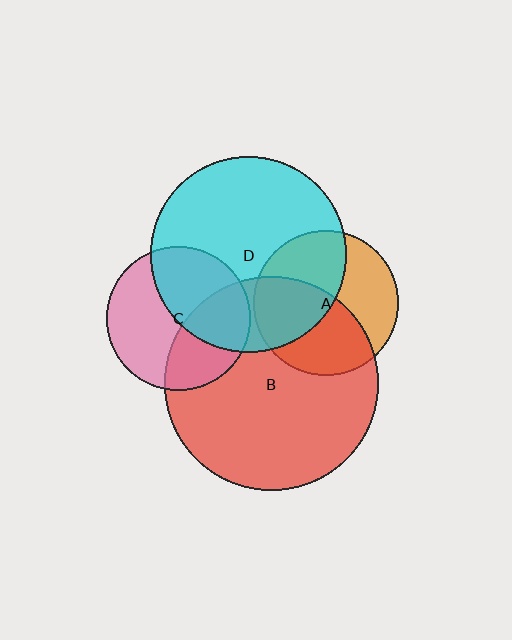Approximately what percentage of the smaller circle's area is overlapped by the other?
Approximately 25%.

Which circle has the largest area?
Circle B (red).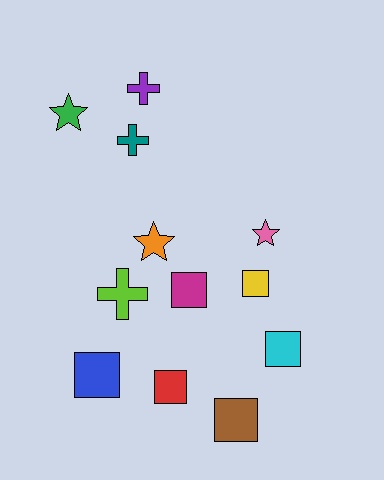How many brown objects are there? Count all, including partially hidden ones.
There is 1 brown object.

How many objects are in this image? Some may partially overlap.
There are 12 objects.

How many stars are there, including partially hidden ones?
There are 3 stars.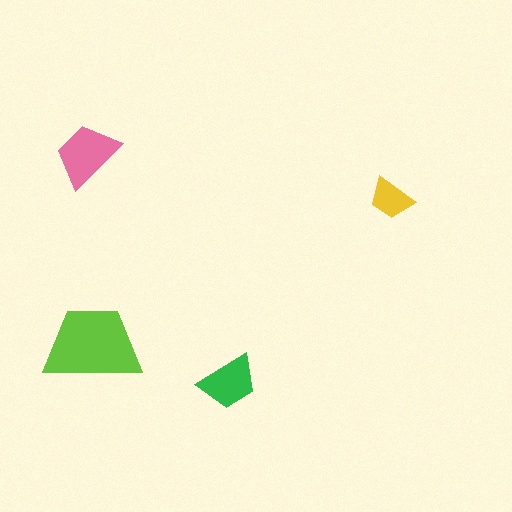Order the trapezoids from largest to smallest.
the lime one, the pink one, the green one, the yellow one.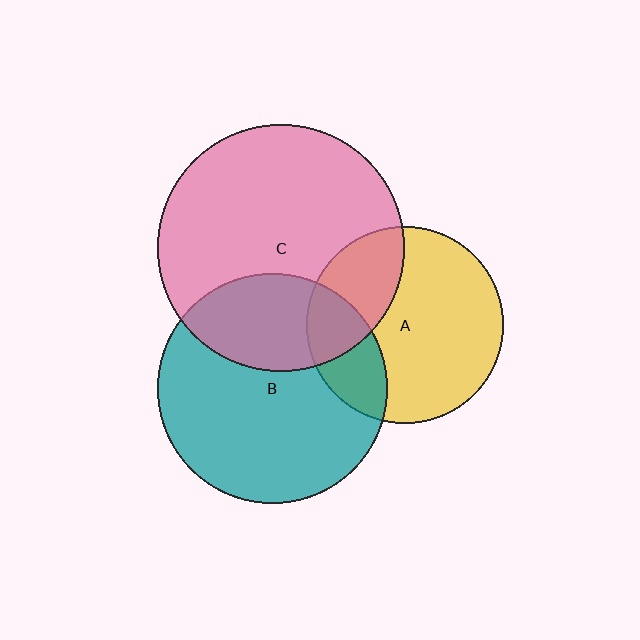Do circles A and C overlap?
Yes.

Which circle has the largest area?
Circle C (pink).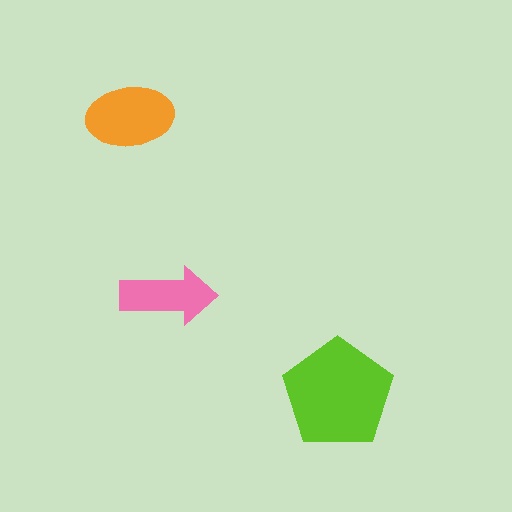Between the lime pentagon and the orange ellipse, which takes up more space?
The lime pentagon.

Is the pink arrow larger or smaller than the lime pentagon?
Smaller.